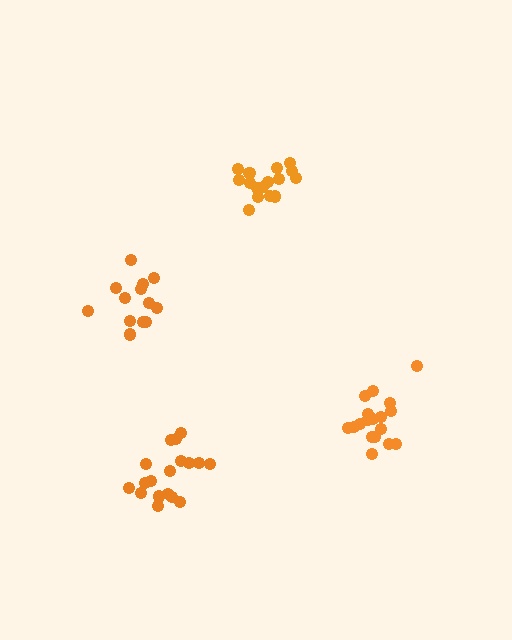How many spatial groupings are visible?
There are 4 spatial groupings.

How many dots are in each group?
Group 1: 16 dots, Group 2: 13 dots, Group 3: 18 dots, Group 4: 18 dots (65 total).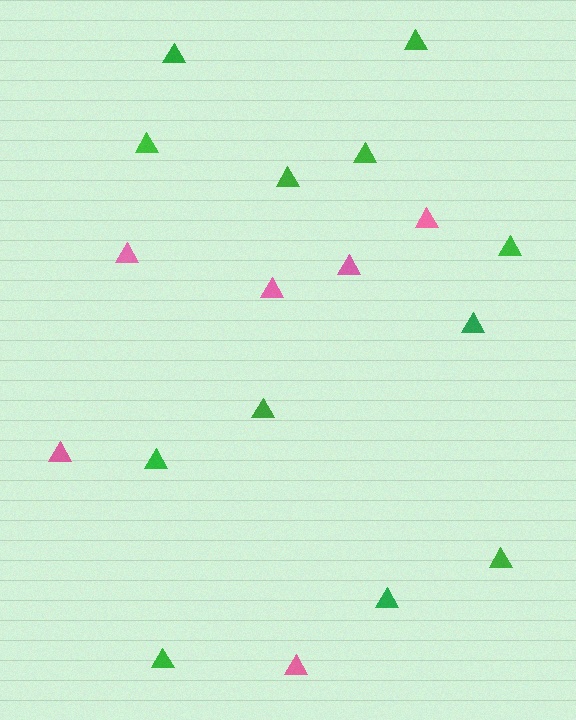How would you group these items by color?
There are 2 groups: one group of green triangles (12) and one group of pink triangles (6).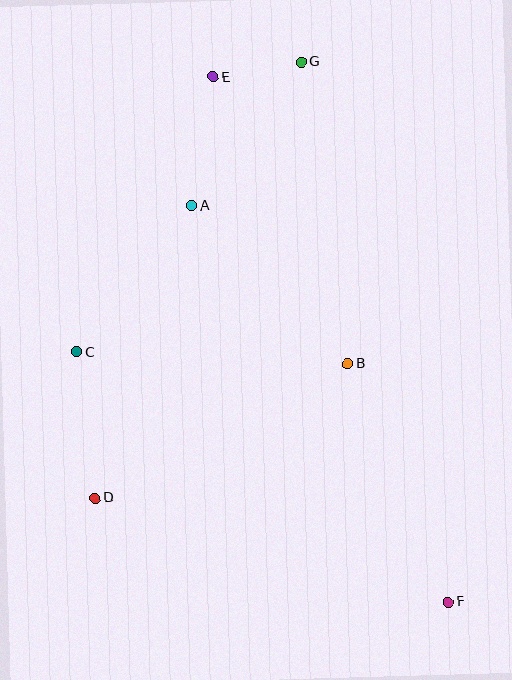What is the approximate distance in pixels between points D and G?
The distance between D and G is approximately 482 pixels.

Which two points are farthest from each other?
Points E and F are farthest from each other.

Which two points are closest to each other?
Points E and G are closest to each other.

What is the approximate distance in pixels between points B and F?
The distance between B and F is approximately 259 pixels.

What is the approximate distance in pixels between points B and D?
The distance between B and D is approximately 286 pixels.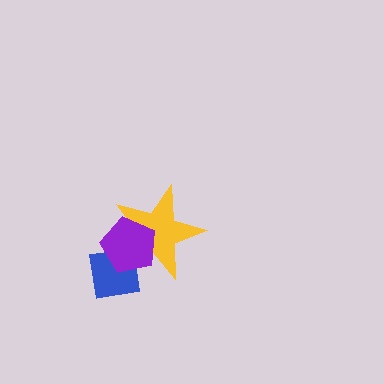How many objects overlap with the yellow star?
2 objects overlap with the yellow star.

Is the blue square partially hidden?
Yes, it is partially covered by another shape.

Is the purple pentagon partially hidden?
No, no other shape covers it.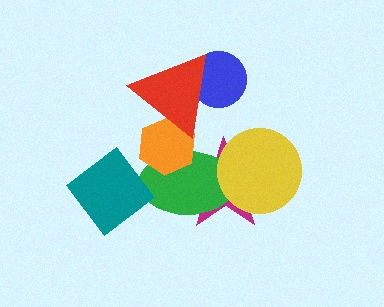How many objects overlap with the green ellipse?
4 objects overlap with the green ellipse.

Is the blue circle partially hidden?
Yes, it is partially covered by another shape.